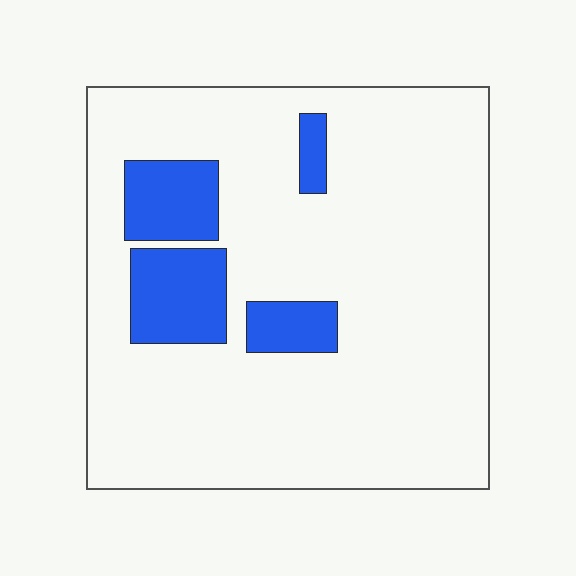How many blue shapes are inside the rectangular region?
4.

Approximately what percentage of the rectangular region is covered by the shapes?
Approximately 15%.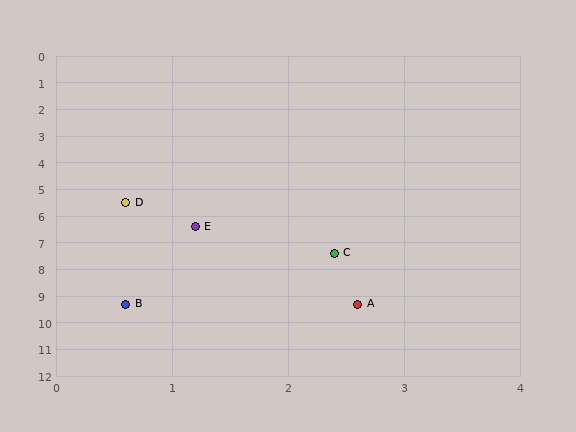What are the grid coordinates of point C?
Point C is at approximately (2.4, 7.4).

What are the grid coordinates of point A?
Point A is at approximately (2.6, 9.3).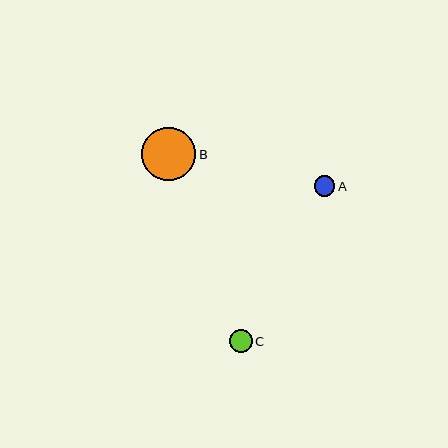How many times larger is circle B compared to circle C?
Circle B is approximately 2.4 times the size of circle C.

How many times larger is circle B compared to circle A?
Circle B is approximately 2.6 times the size of circle A.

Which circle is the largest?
Circle B is the largest with a size of approximately 54 pixels.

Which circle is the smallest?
Circle A is the smallest with a size of approximately 21 pixels.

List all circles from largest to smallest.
From largest to smallest: B, C, A.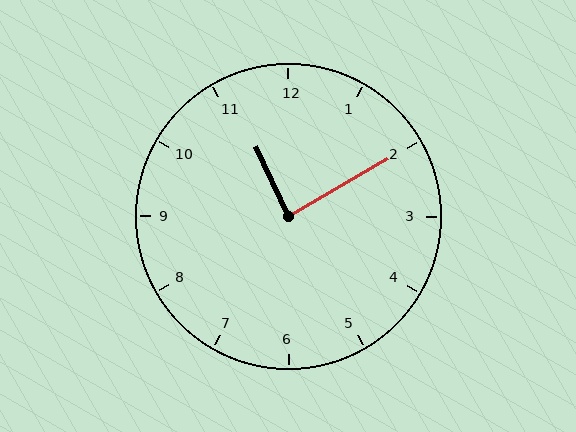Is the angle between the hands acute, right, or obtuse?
It is right.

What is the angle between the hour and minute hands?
Approximately 85 degrees.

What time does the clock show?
11:10.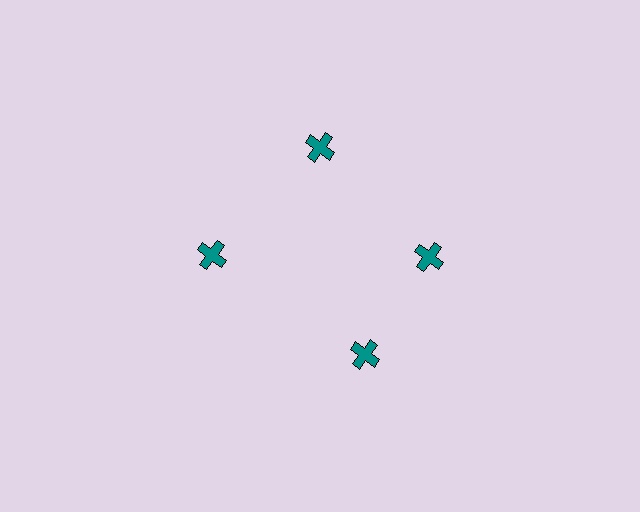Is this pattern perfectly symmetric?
No. The 4 teal crosses are arranged in a ring, but one element near the 6 o'clock position is rotated out of alignment along the ring, breaking the 4-fold rotational symmetry.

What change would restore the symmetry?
The symmetry would be restored by rotating it back into even spacing with its neighbors so that all 4 crosses sit at equal angles and equal distance from the center.